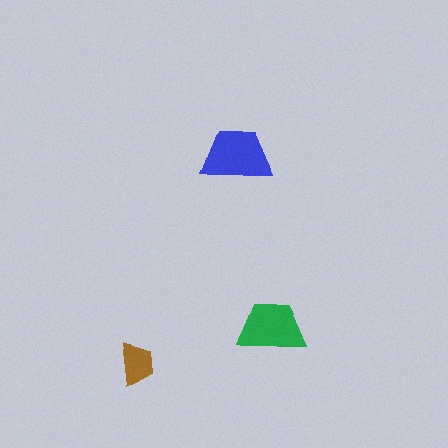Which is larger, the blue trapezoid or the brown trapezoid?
The blue one.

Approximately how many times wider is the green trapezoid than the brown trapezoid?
About 1.5 times wider.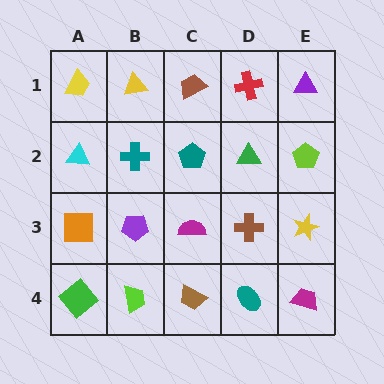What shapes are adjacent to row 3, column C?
A teal pentagon (row 2, column C), a brown trapezoid (row 4, column C), a purple pentagon (row 3, column B), a brown cross (row 3, column D).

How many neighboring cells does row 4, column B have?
3.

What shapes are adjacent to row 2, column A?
A yellow trapezoid (row 1, column A), an orange square (row 3, column A), a teal cross (row 2, column B).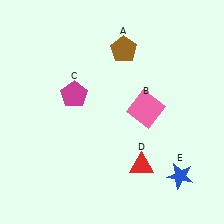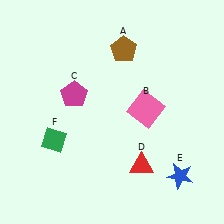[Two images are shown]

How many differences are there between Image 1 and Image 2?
There is 1 difference between the two images.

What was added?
A green diamond (F) was added in Image 2.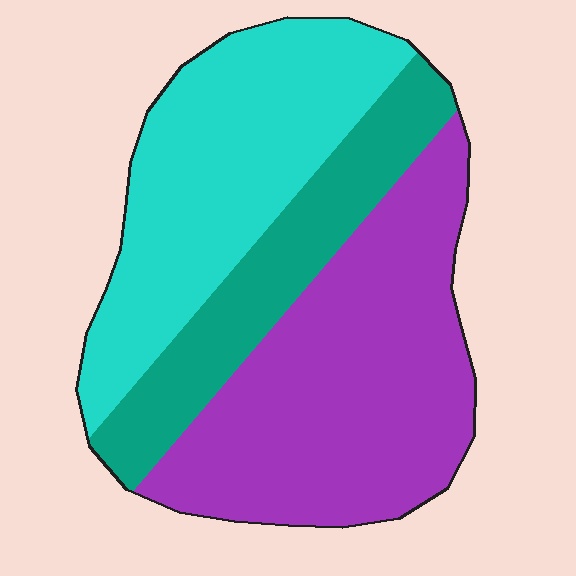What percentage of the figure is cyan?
Cyan takes up between a third and a half of the figure.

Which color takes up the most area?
Purple, at roughly 45%.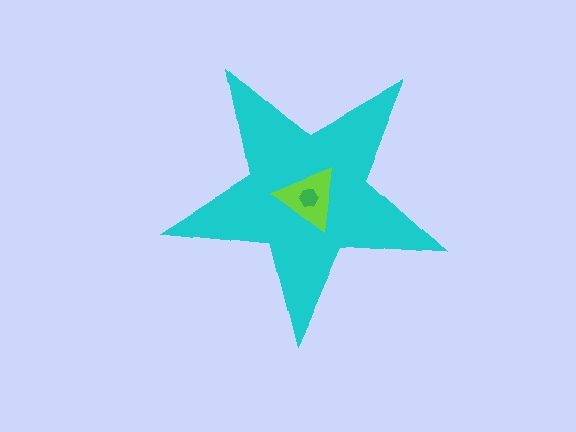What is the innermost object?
The green hexagon.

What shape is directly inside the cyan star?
The lime triangle.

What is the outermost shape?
The cyan star.